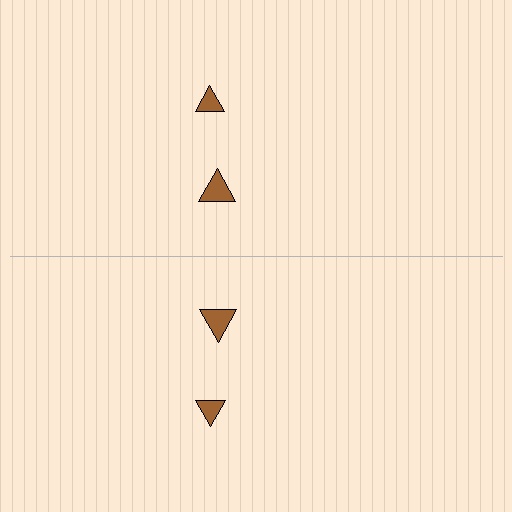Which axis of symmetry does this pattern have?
The pattern has a horizontal axis of symmetry running through the center of the image.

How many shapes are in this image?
There are 4 shapes in this image.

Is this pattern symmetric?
Yes, this pattern has bilateral (reflection) symmetry.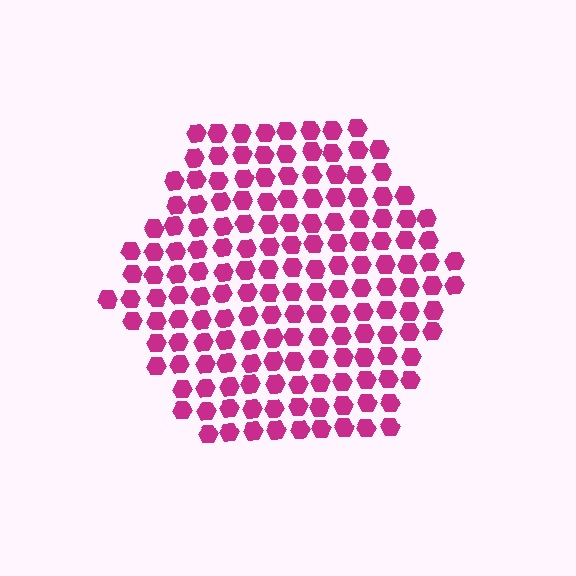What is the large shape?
The large shape is a hexagon.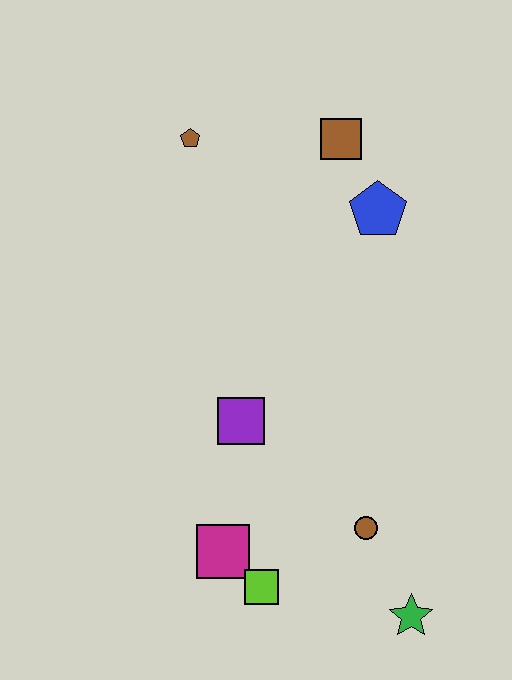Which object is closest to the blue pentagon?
The brown square is closest to the blue pentagon.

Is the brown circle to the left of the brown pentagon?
No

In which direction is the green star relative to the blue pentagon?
The green star is below the blue pentagon.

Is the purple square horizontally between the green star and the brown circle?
No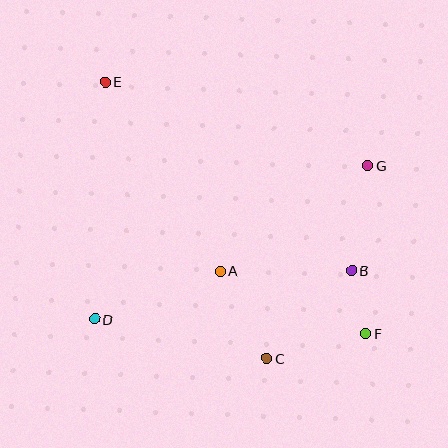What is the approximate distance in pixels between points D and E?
The distance between D and E is approximately 237 pixels.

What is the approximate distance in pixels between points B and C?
The distance between B and C is approximately 122 pixels.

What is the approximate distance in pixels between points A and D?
The distance between A and D is approximately 135 pixels.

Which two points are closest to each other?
Points B and F are closest to each other.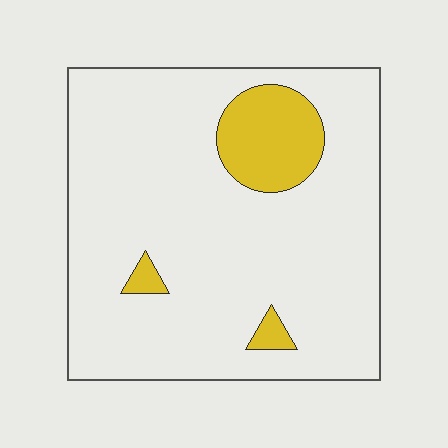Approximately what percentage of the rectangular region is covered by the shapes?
Approximately 10%.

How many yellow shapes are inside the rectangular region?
3.